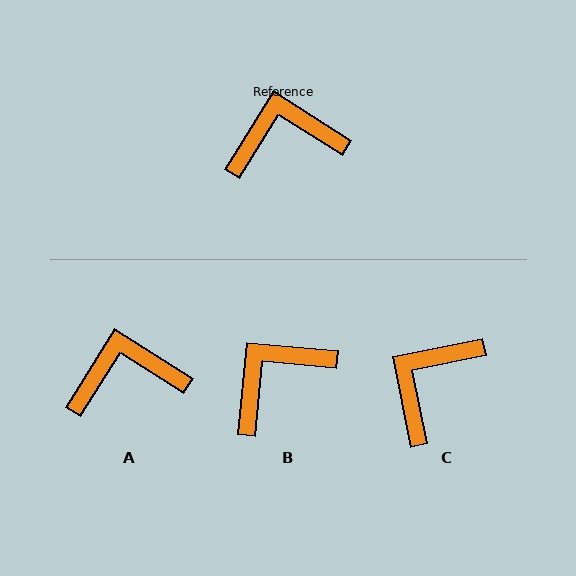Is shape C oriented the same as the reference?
No, it is off by about 44 degrees.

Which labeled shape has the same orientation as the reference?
A.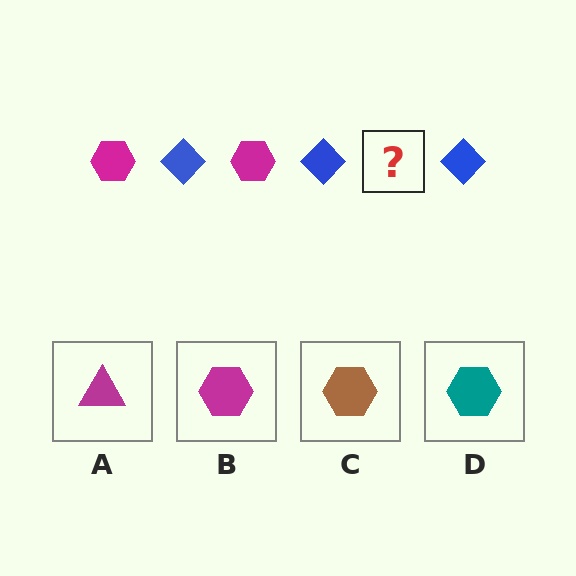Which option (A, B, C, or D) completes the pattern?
B.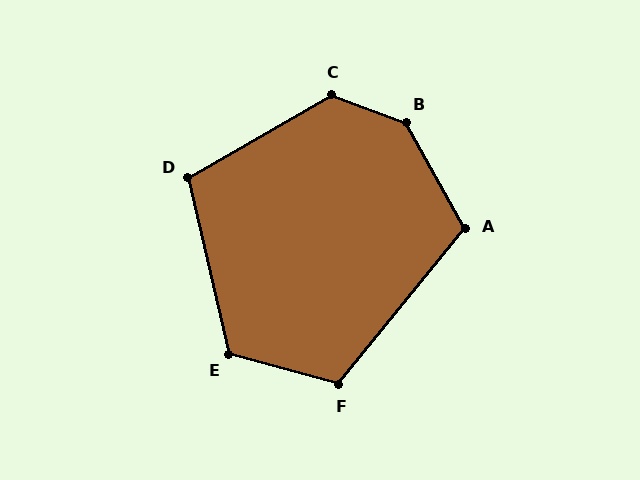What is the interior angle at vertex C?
Approximately 129 degrees (obtuse).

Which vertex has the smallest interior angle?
D, at approximately 107 degrees.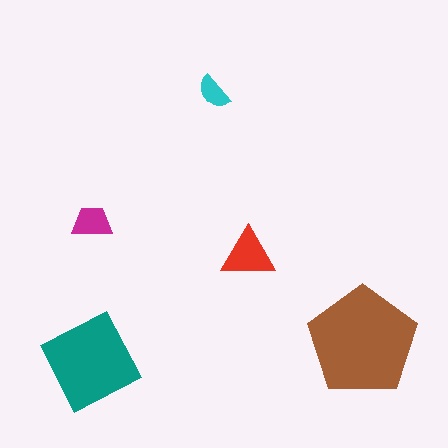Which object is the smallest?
The cyan semicircle.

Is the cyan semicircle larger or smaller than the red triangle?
Smaller.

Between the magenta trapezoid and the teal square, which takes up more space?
The teal square.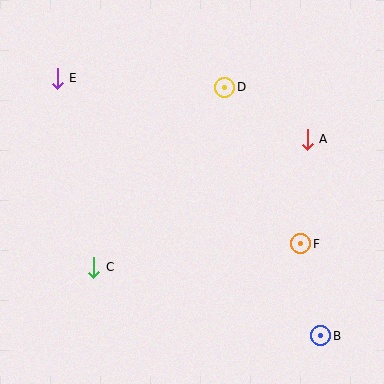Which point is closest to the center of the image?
Point D at (225, 87) is closest to the center.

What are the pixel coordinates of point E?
Point E is at (57, 78).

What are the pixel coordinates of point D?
Point D is at (225, 87).